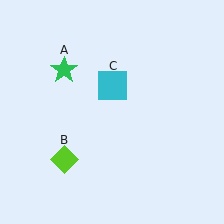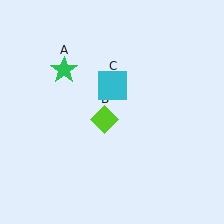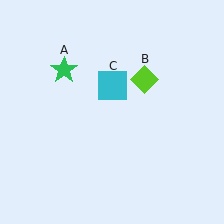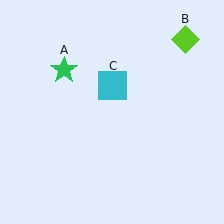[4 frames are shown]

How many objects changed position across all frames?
1 object changed position: lime diamond (object B).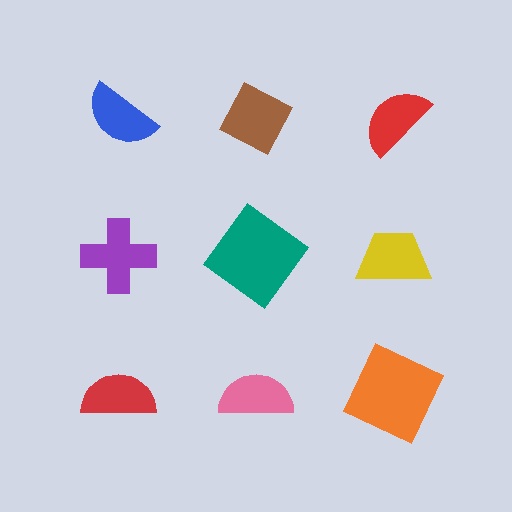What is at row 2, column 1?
A purple cross.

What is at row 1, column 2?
A brown diamond.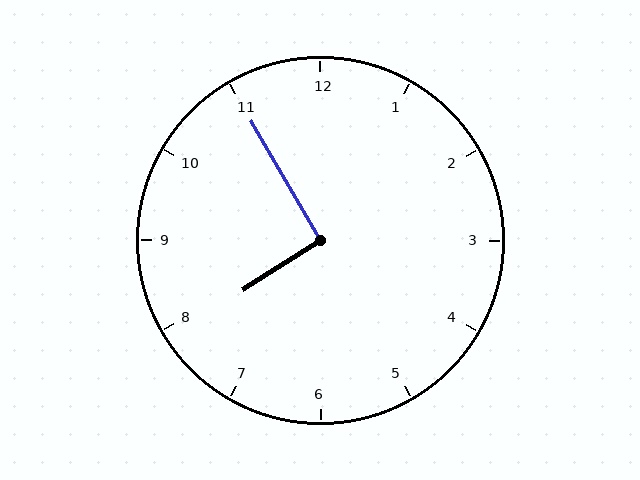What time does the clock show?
7:55.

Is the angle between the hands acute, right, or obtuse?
It is right.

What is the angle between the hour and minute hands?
Approximately 92 degrees.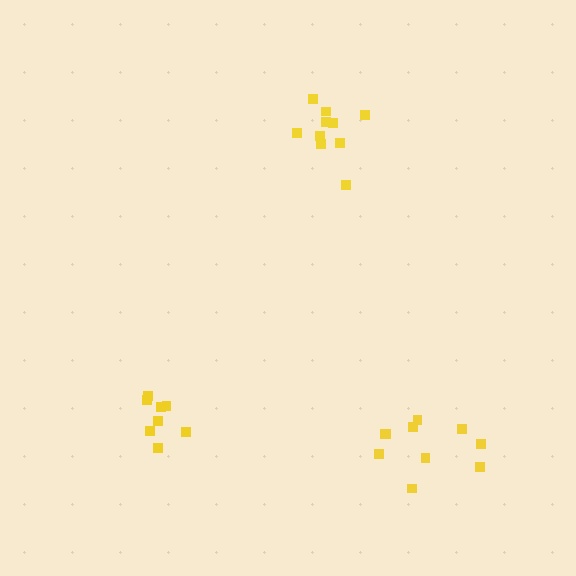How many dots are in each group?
Group 1: 10 dots, Group 2: 10 dots, Group 3: 8 dots (28 total).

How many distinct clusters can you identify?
There are 3 distinct clusters.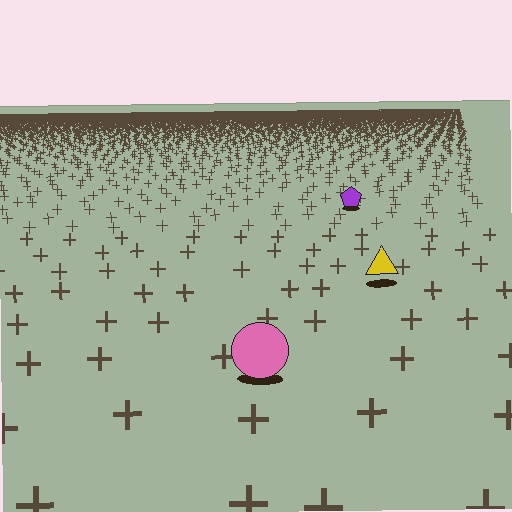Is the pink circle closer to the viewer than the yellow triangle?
Yes. The pink circle is closer — you can tell from the texture gradient: the ground texture is coarser near it.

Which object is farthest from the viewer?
The purple pentagon is farthest from the viewer. It appears smaller and the ground texture around it is denser.